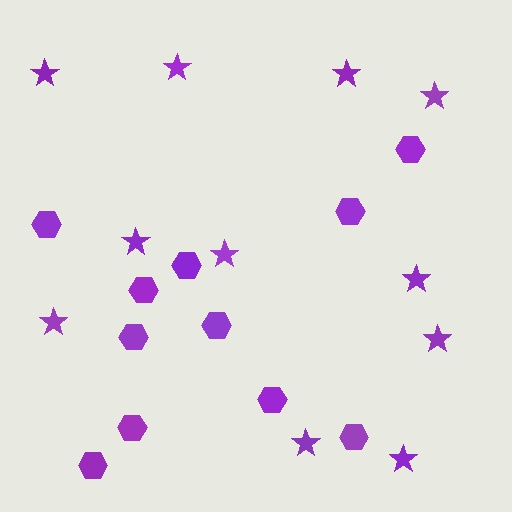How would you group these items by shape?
There are 2 groups: one group of hexagons (11) and one group of stars (11).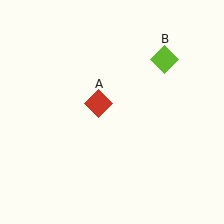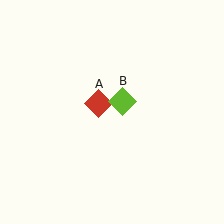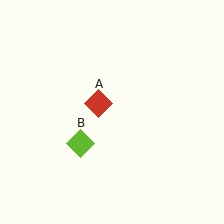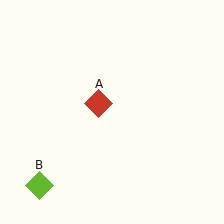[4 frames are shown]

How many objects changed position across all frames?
1 object changed position: lime diamond (object B).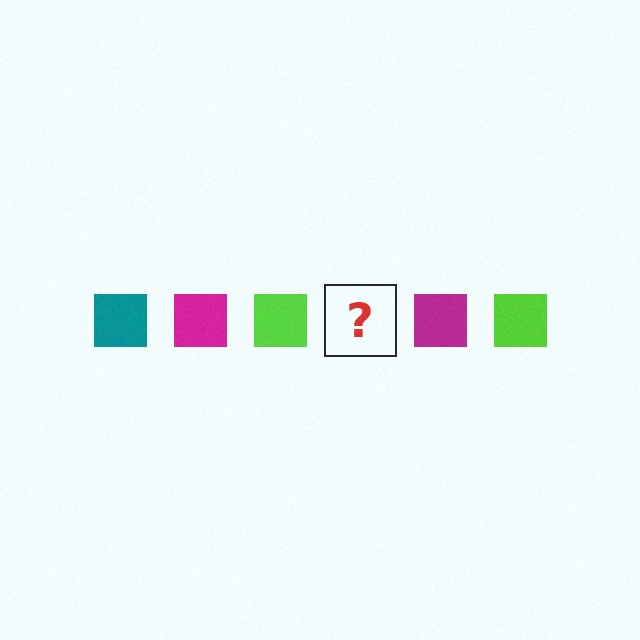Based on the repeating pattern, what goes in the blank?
The blank should be a teal square.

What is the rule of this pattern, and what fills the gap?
The rule is that the pattern cycles through teal, magenta, lime squares. The gap should be filled with a teal square.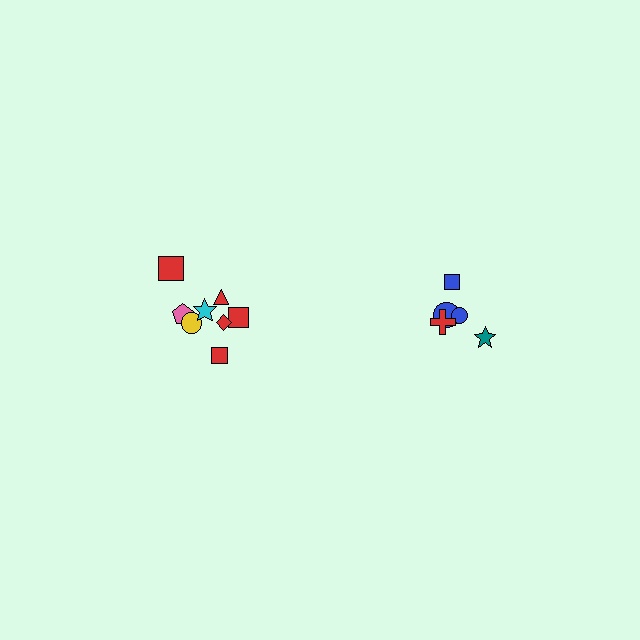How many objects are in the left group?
There are 8 objects.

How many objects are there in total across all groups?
There are 13 objects.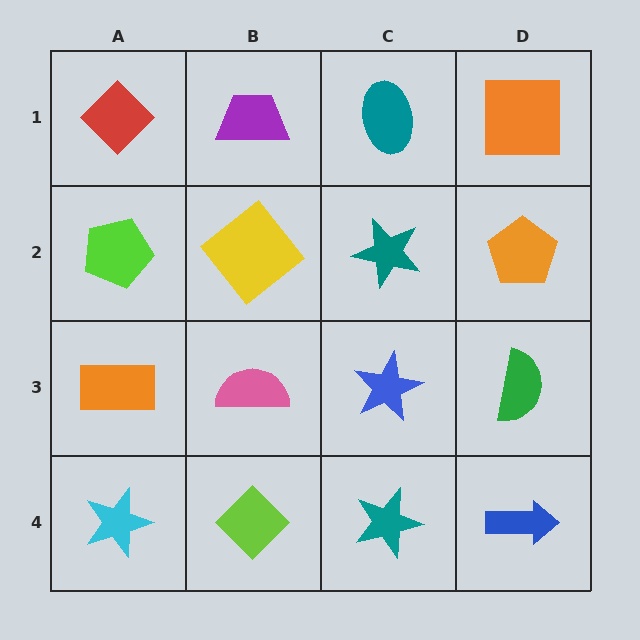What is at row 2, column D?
An orange pentagon.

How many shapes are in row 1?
4 shapes.